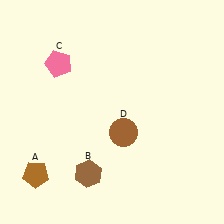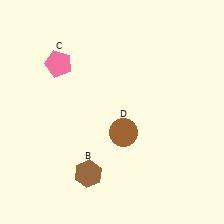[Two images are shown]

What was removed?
The brown pentagon (A) was removed in Image 2.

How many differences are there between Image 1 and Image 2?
There is 1 difference between the two images.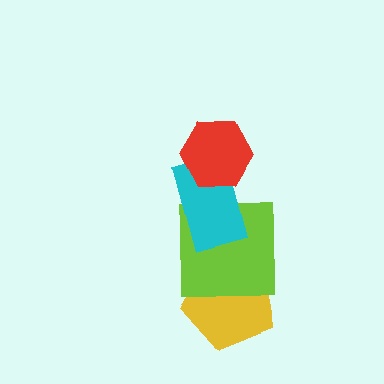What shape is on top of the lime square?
The cyan rectangle is on top of the lime square.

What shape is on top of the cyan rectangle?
The red hexagon is on top of the cyan rectangle.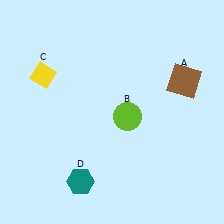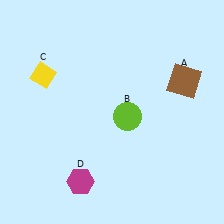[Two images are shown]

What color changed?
The hexagon (D) changed from teal in Image 1 to magenta in Image 2.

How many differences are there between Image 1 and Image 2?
There is 1 difference between the two images.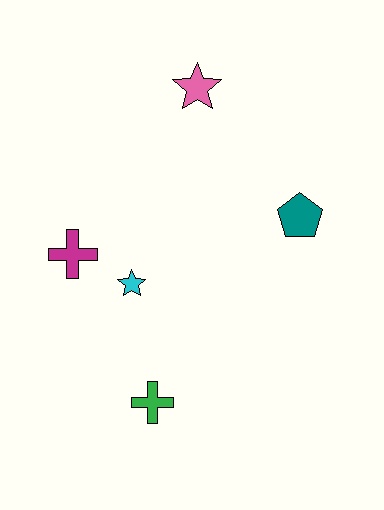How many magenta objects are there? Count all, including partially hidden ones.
There is 1 magenta object.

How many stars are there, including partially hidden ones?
There are 2 stars.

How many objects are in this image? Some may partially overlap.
There are 5 objects.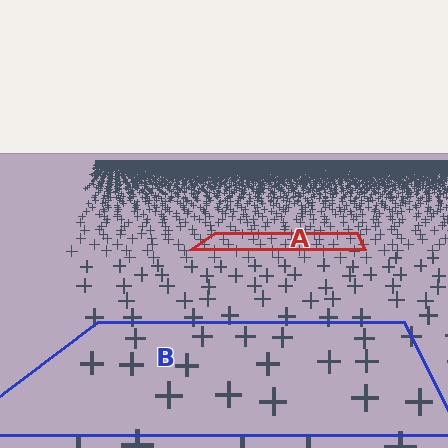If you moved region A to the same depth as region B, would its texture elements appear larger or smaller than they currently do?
They would appear larger. At a closer depth, the same texture elements are projected at a bigger on-screen size.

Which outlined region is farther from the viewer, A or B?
Region A is farther from the viewer — the texture elements inside it appear smaller and more densely packed.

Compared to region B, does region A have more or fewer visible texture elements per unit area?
Region A has more texture elements per unit area — they are packed more densely because it is farther away.